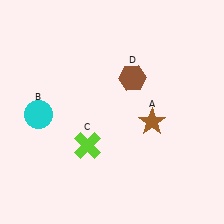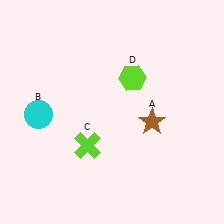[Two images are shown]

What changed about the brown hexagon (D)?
In Image 1, D is brown. In Image 2, it changed to lime.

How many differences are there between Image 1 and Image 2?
There is 1 difference between the two images.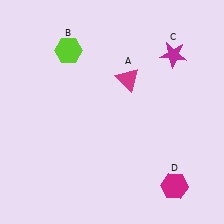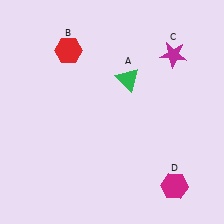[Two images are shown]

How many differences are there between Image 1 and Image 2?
There are 2 differences between the two images.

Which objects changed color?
A changed from magenta to green. B changed from lime to red.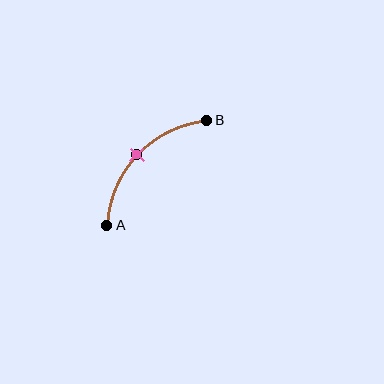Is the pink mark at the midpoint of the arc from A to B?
Yes. The pink mark lies on the arc at equal arc-length from both A and B — it is the arc midpoint.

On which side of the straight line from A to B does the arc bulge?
The arc bulges above and to the left of the straight line connecting A and B.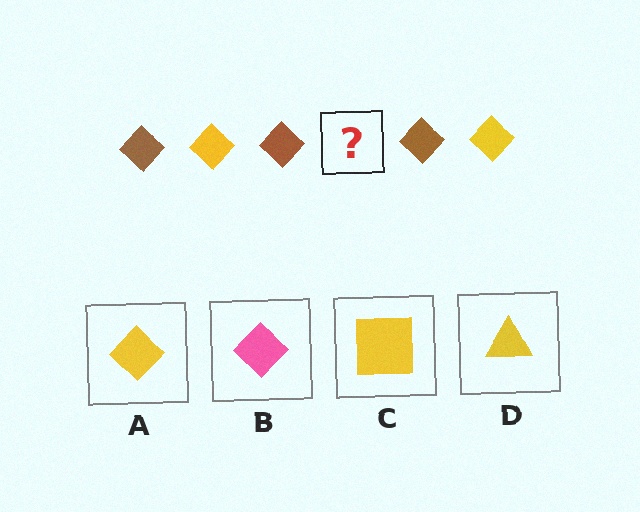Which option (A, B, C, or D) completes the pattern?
A.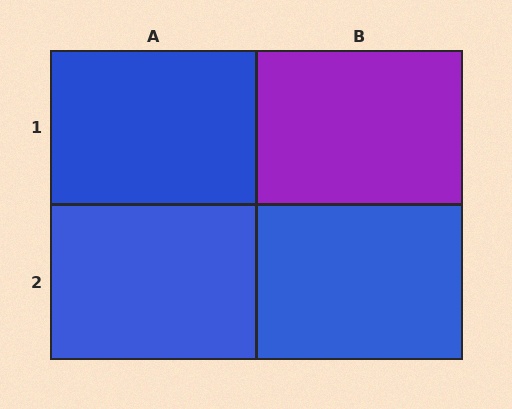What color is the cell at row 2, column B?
Blue.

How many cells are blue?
3 cells are blue.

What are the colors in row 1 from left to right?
Blue, purple.